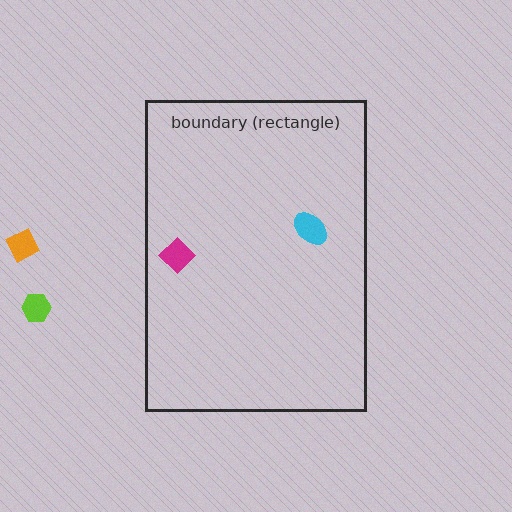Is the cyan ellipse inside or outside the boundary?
Inside.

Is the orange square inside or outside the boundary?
Outside.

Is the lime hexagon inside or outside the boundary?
Outside.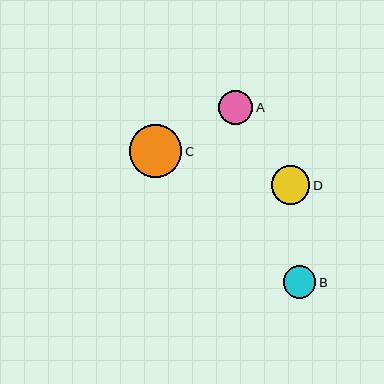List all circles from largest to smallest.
From largest to smallest: C, D, A, B.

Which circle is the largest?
Circle C is the largest with a size of approximately 53 pixels.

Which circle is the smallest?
Circle B is the smallest with a size of approximately 32 pixels.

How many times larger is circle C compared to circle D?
Circle C is approximately 1.4 times the size of circle D.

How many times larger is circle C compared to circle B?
Circle C is approximately 1.6 times the size of circle B.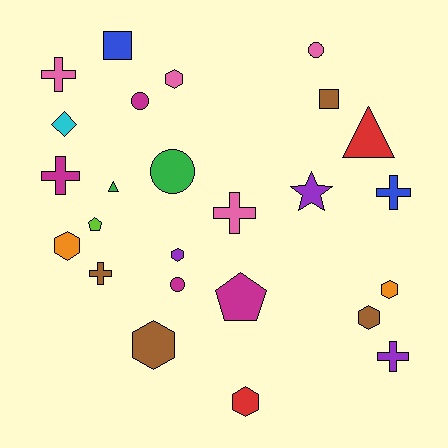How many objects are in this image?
There are 25 objects.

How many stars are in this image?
There is 1 star.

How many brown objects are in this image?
There are 4 brown objects.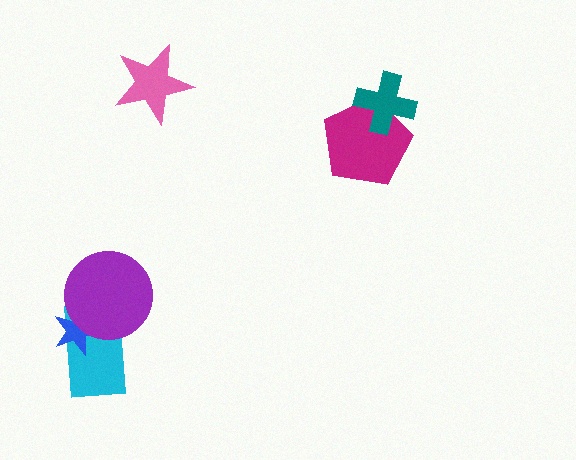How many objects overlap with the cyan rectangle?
2 objects overlap with the cyan rectangle.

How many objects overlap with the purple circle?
2 objects overlap with the purple circle.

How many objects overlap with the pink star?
0 objects overlap with the pink star.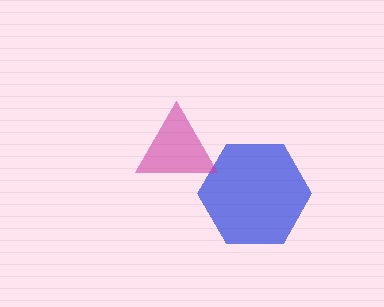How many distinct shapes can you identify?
There are 2 distinct shapes: a blue hexagon, a magenta triangle.